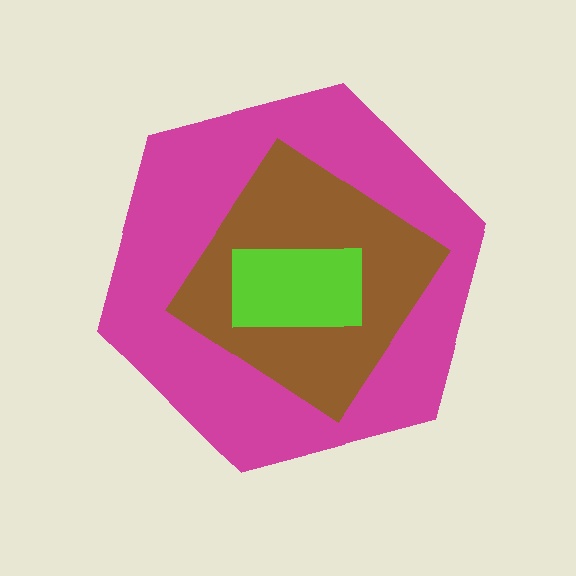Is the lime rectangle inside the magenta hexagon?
Yes.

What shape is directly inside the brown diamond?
The lime rectangle.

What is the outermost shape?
The magenta hexagon.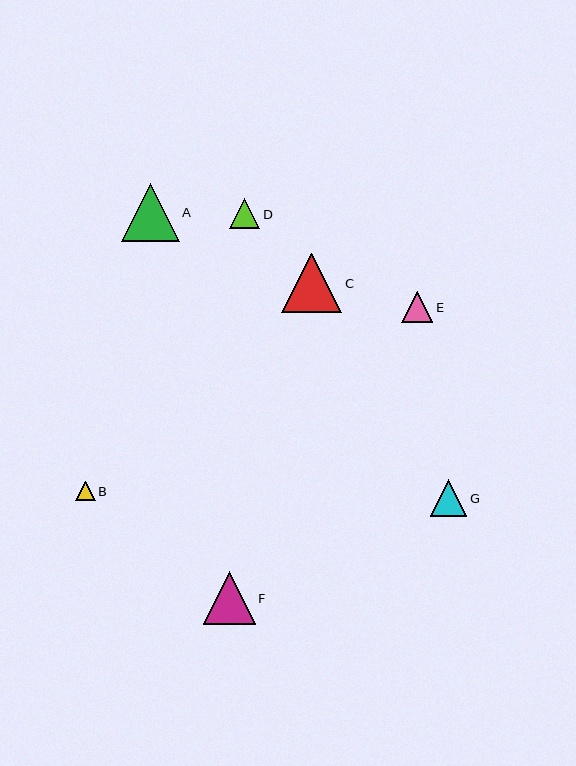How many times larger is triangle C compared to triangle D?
Triangle C is approximately 2.0 times the size of triangle D.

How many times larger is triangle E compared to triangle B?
Triangle E is approximately 1.6 times the size of triangle B.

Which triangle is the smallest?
Triangle B is the smallest with a size of approximately 19 pixels.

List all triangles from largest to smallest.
From largest to smallest: C, A, F, G, E, D, B.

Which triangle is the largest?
Triangle C is the largest with a size of approximately 60 pixels.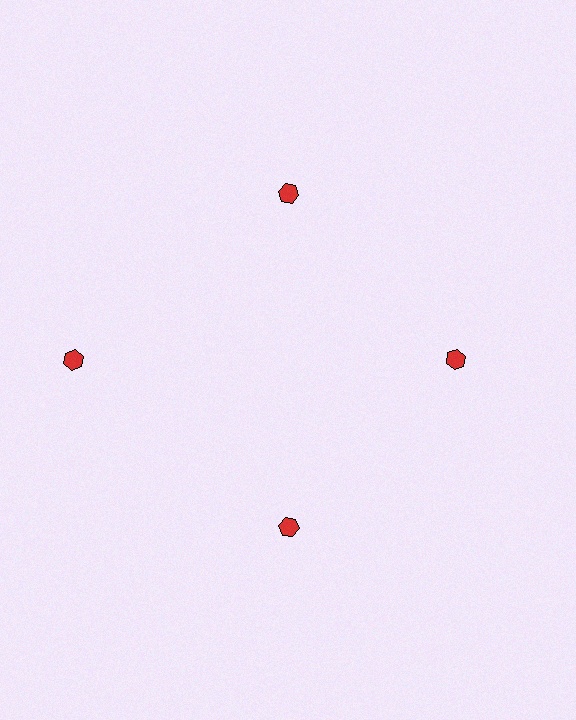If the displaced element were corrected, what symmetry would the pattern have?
It would have 4-fold rotational symmetry — the pattern would map onto itself every 90 degrees.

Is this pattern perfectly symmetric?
No. The 4 red hexagons are arranged in a ring, but one element near the 9 o'clock position is pushed outward from the center, breaking the 4-fold rotational symmetry.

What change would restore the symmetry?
The symmetry would be restored by moving it inward, back onto the ring so that all 4 hexagons sit at equal angles and equal distance from the center.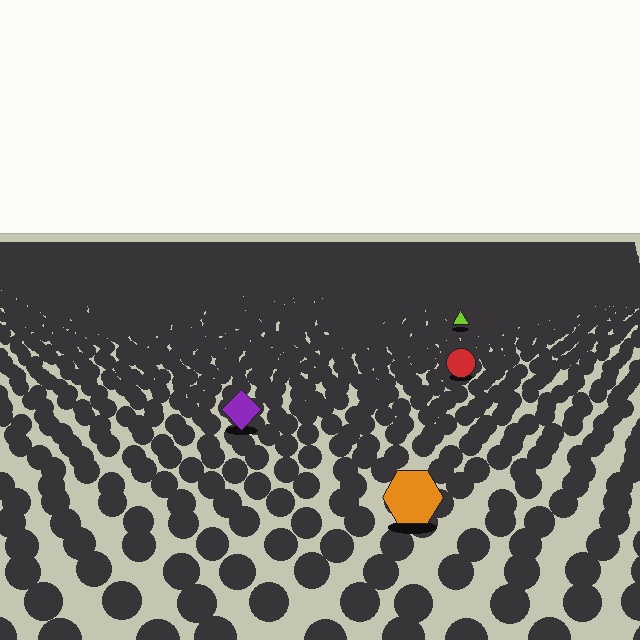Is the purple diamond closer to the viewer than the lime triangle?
Yes. The purple diamond is closer — you can tell from the texture gradient: the ground texture is coarser near it.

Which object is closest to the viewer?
The orange hexagon is closest. The texture marks near it are larger and more spread out.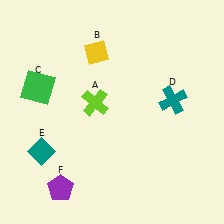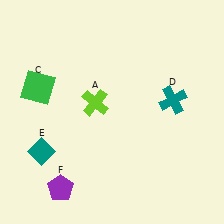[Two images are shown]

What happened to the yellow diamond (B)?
The yellow diamond (B) was removed in Image 2. It was in the top-left area of Image 1.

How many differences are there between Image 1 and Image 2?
There is 1 difference between the two images.